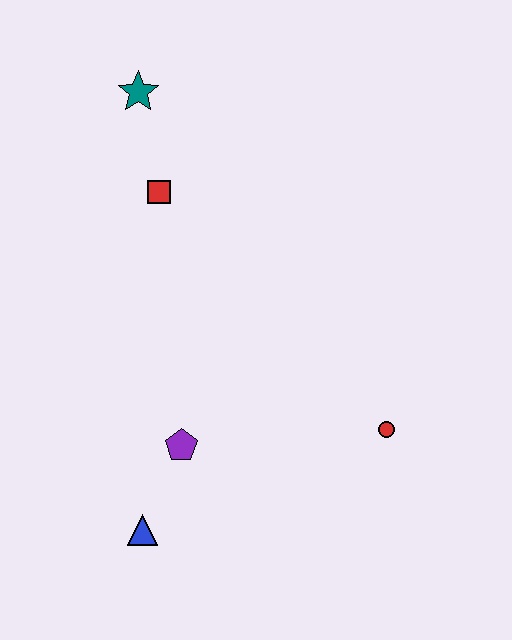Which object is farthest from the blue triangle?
The teal star is farthest from the blue triangle.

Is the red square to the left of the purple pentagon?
Yes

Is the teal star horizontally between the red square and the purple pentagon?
No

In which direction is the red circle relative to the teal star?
The red circle is below the teal star.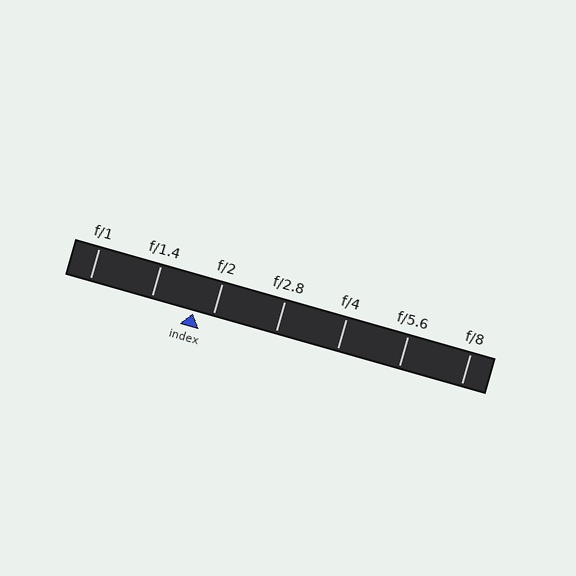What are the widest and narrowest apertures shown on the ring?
The widest aperture shown is f/1 and the narrowest is f/8.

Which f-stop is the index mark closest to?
The index mark is closest to f/2.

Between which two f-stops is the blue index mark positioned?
The index mark is between f/1.4 and f/2.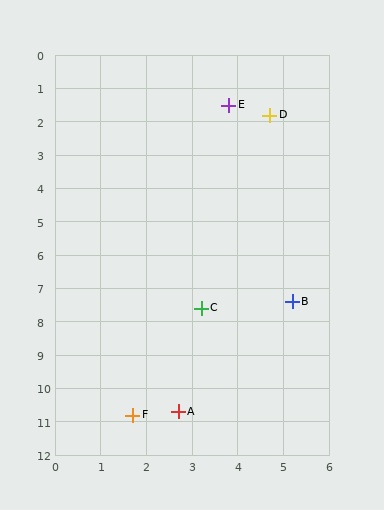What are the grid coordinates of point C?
Point C is at approximately (3.2, 7.6).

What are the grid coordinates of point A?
Point A is at approximately (2.7, 10.7).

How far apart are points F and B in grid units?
Points F and B are about 4.9 grid units apart.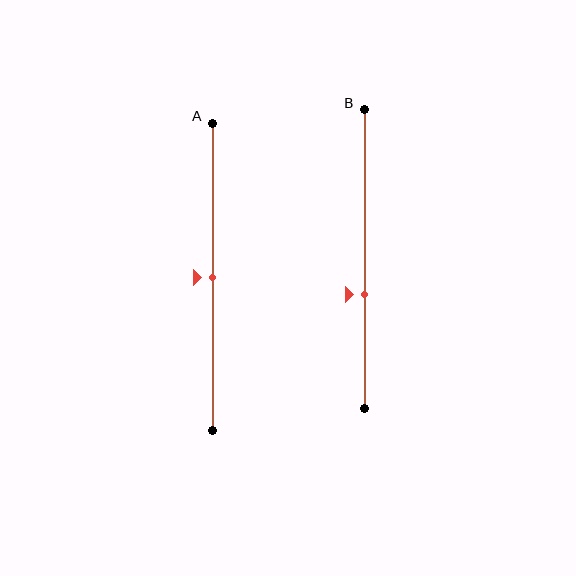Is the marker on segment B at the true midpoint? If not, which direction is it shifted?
No, the marker on segment B is shifted downward by about 12% of the segment length.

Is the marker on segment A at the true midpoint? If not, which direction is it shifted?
Yes, the marker on segment A is at the true midpoint.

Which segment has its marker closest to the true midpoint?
Segment A has its marker closest to the true midpoint.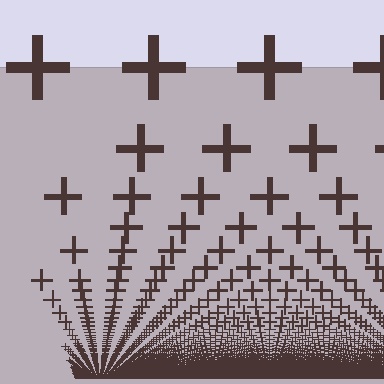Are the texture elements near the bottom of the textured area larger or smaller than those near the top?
Smaller. The gradient is inverted — elements near the bottom are smaller and denser.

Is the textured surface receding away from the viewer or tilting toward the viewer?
The surface appears to tilt toward the viewer. Texture elements get larger and sparser toward the top.